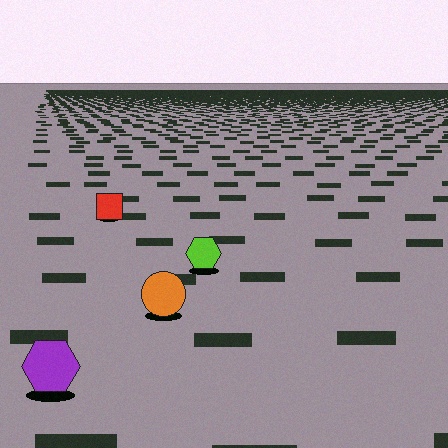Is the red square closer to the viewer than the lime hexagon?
No. The lime hexagon is closer — you can tell from the texture gradient: the ground texture is coarser near it.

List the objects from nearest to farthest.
From nearest to farthest: the purple hexagon, the orange circle, the lime hexagon, the red square.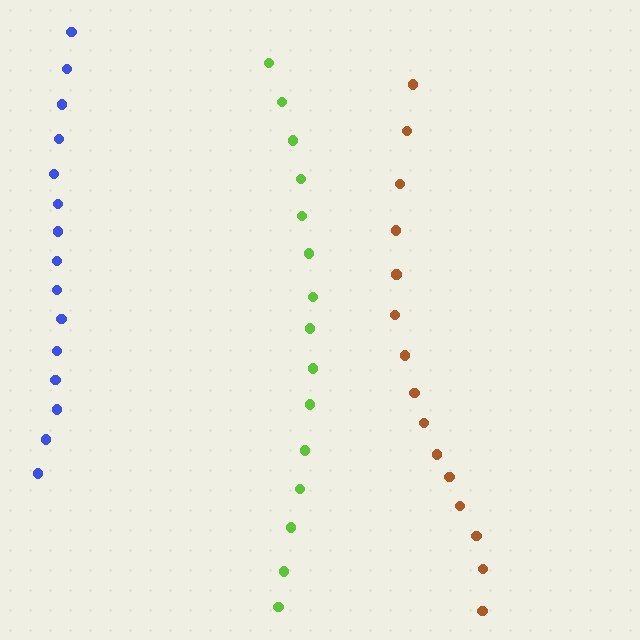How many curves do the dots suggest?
There are 3 distinct paths.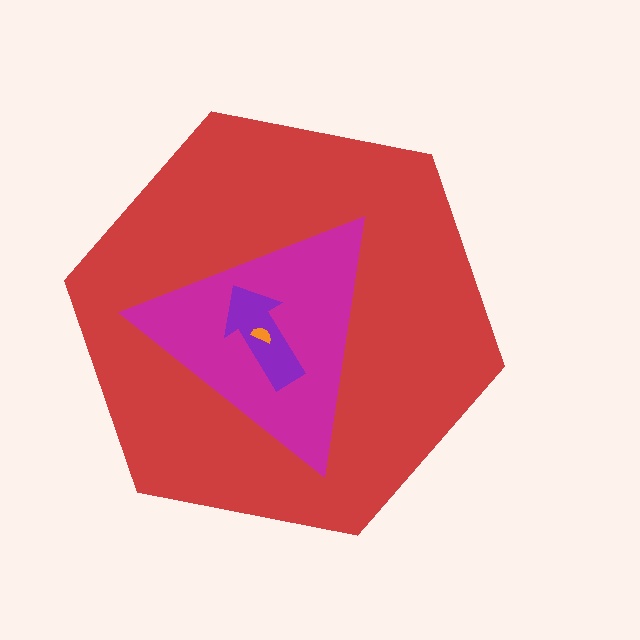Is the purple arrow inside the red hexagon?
Yes.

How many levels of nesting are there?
4.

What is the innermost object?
The orange semicircle.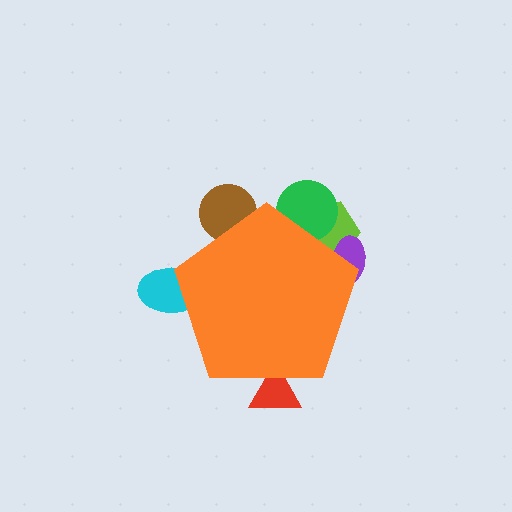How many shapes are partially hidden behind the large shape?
6 shapes are partially hidden.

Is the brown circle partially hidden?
Yes, the brown circle is partially hidden behind the orange pentagon.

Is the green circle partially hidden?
Yes, the green circle is partially hidden behind the orange pentagon.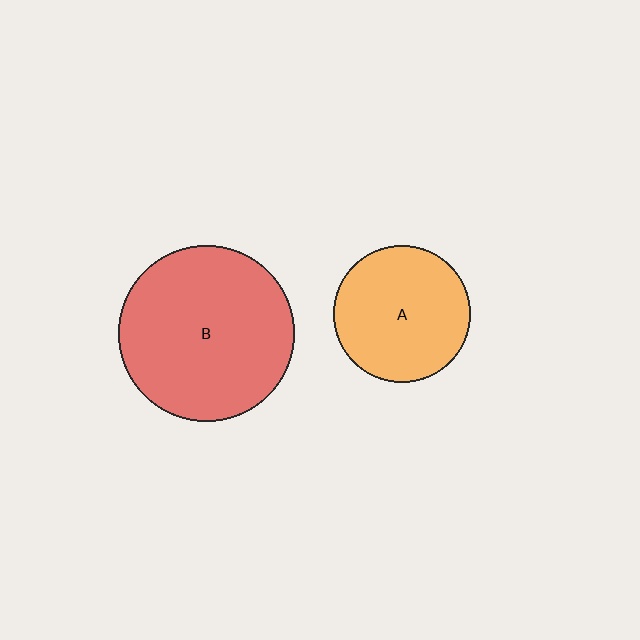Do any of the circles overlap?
No, none of the circles overlap.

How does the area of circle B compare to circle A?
Approximately 1.7 times.